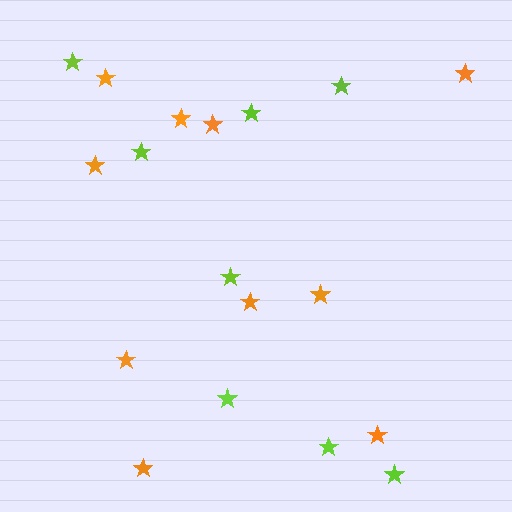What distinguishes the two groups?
There are 2 groups: one group of orange stars (10) and one group of lime stars (8).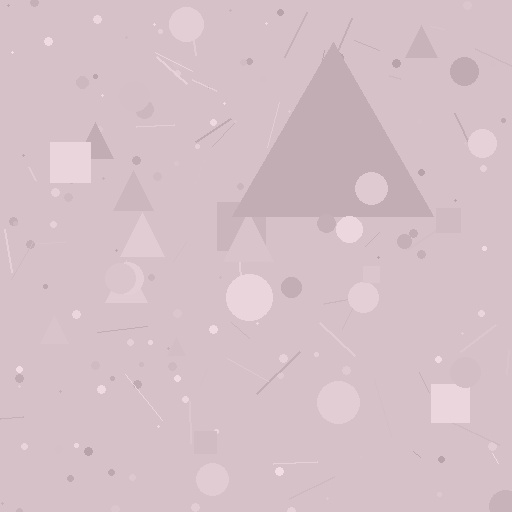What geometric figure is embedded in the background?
A triangle is embedded in the background.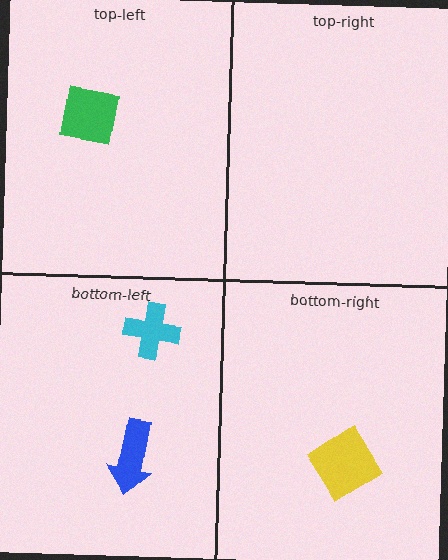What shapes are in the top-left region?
The green square.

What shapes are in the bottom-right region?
The yellow diamond.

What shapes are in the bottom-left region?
The blue arrow, the cyan cross.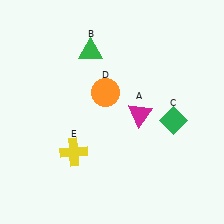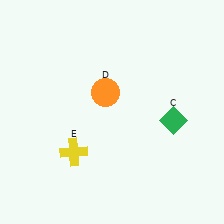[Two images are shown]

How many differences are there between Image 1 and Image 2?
There are 2 differences between the two images.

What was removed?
The magenta triangle (A), the green triangle (B) were removed in Image 2.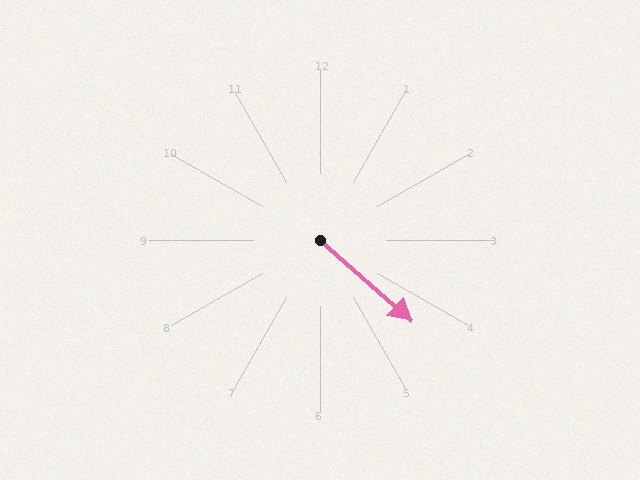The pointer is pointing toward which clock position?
Roughly 4 o'clock.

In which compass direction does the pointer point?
Southeast.